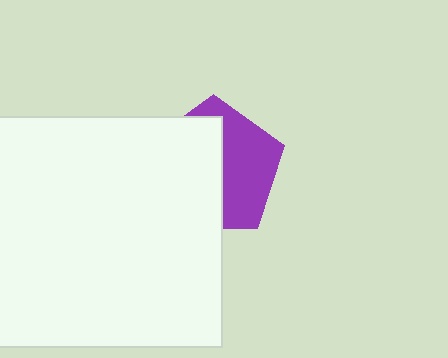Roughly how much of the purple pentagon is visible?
A small part of it is visible (roughly 44%).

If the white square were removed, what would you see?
You would see the complete purple pentagon.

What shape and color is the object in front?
The object in front is a white square.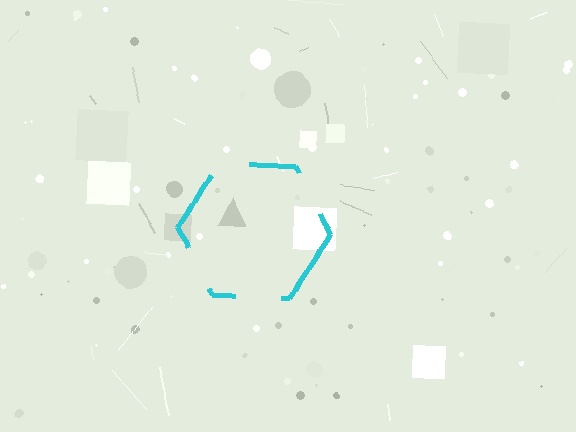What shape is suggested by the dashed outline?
The dashed outline suggests a hexagon.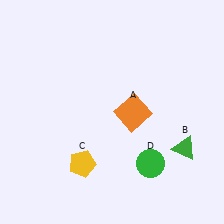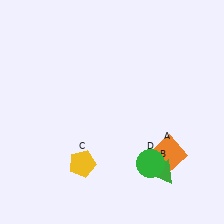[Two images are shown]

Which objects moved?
The objects that moved are: the orange square (A), the green triangle (B).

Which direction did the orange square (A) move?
The orange square (A) moved down.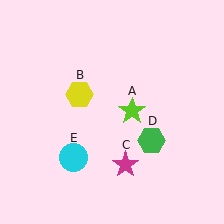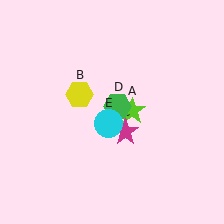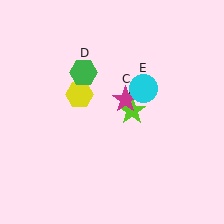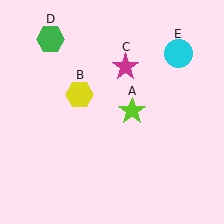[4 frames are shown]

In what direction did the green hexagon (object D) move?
The green hexagon (object D) moved up and to the left.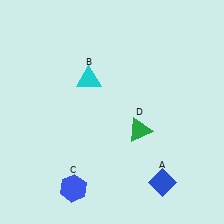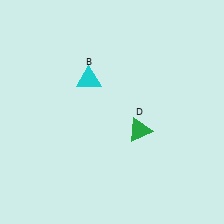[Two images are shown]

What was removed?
The blue diamond (A), the blue hexagon (C) were removed in Image 2.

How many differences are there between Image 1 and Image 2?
There are 2 differences between the two images.